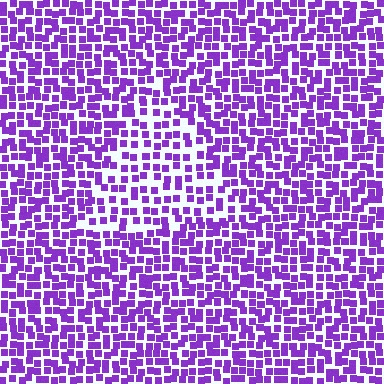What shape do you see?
I see a triangle.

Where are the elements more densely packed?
The elements are more densely packed outside the triangle boundary.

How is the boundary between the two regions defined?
The boundary is defined by a change in element density (approximately 1.6x ratio). All elements are the same color, size, and shape.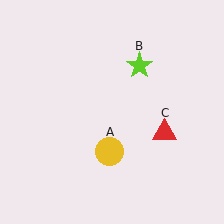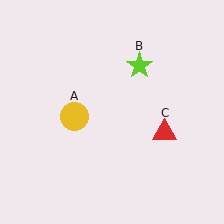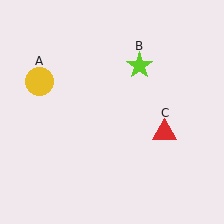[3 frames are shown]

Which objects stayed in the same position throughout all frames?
Lime star (object B) and red triangle (object C) remained stationary.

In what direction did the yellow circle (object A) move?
The yellow circle (object A) moved up and to the left.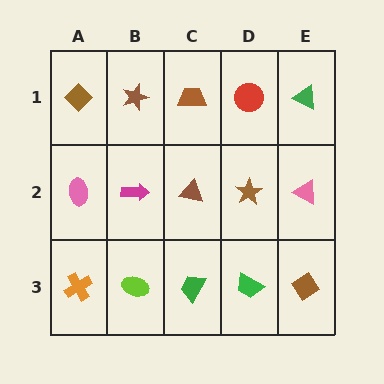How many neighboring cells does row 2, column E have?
3.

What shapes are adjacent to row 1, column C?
A brown triangle (row 2, column C), a brown star (row 1, column B), a red circle (row 1, column D).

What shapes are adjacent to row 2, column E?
A green triangle (row 1, column E), a brown diamond (row 3, column E), a brown star (row 2, column D).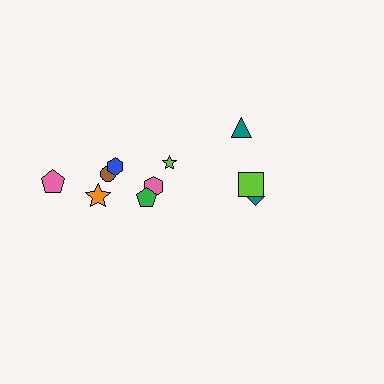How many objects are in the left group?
There are 7 objects.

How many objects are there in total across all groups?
There are 10 objects.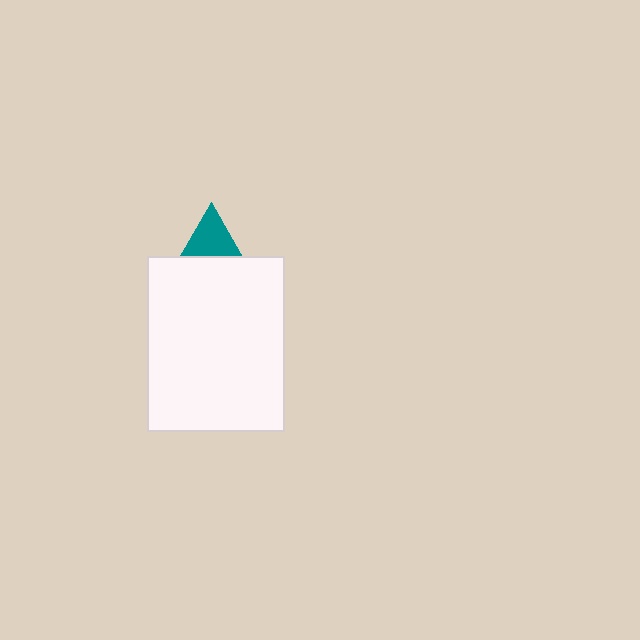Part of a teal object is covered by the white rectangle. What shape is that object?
It is a triangle.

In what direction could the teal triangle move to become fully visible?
The teal triangle could move up. That would shift it out from behind the white rectangle entirely.